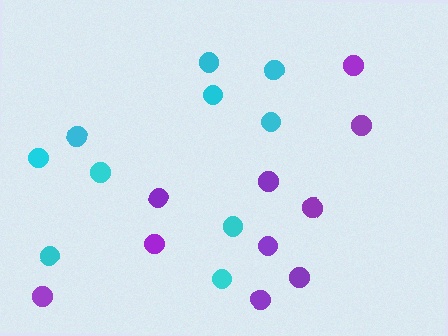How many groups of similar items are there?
There are 2 groups: one group of purple circles (10) and one group of cyan circles (10).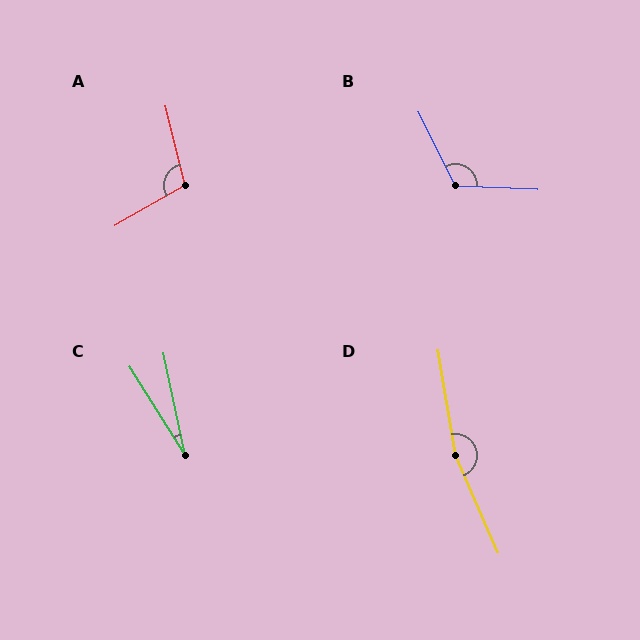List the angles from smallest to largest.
C (20°), A (106°), B (119°), D (166°).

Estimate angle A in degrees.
Approximately 106 degrees.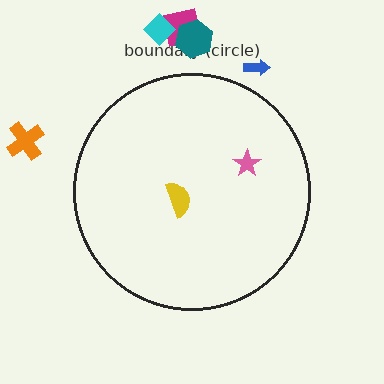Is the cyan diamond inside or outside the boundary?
Outside.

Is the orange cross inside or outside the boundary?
Outside.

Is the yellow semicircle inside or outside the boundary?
Inside.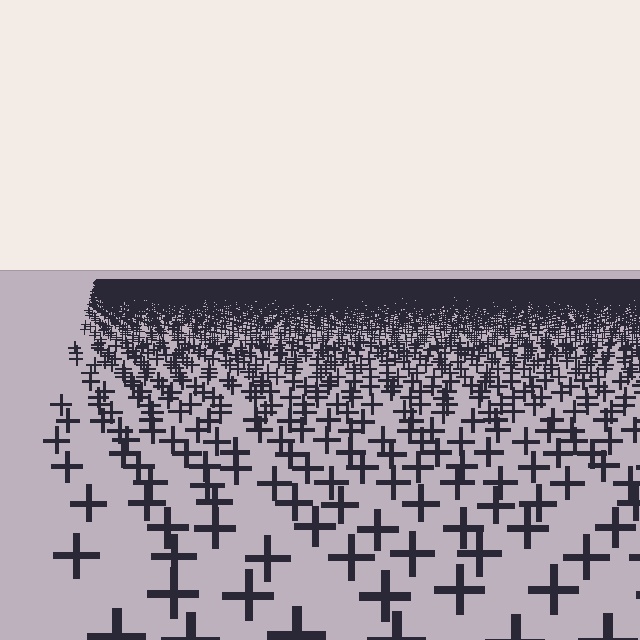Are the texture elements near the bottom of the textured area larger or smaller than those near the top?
Larger. Near the bottom, elements are closer to the viewer and appear at a bigger on-screen size.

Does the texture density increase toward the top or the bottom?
Density increases toward the top.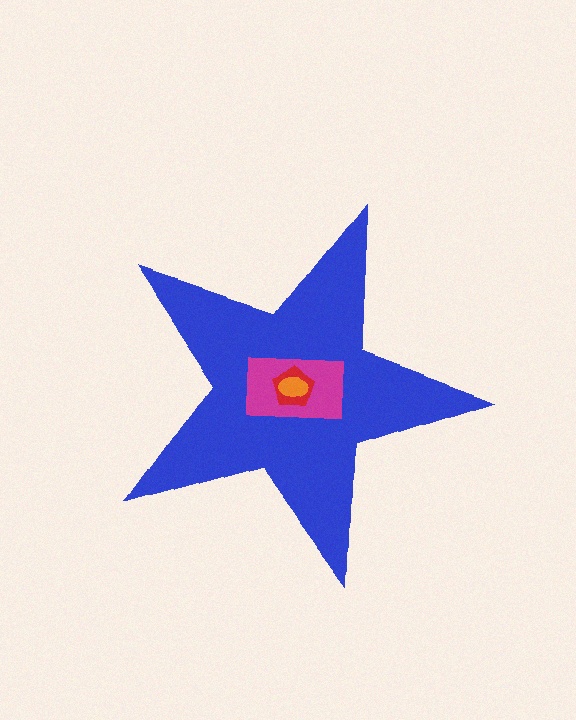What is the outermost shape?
The blue star.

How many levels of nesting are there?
4.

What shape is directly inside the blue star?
The magenta rectangle.